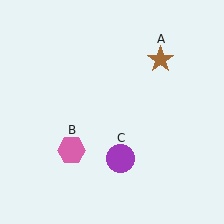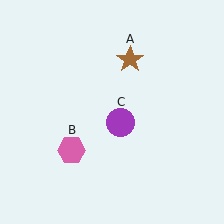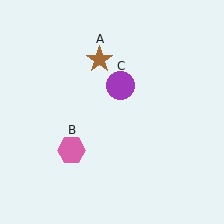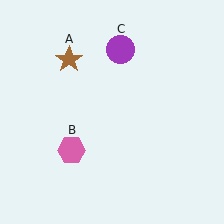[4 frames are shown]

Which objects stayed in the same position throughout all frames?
Pink hexagon (object B) remained stationary.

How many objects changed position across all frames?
2 objects changed position: brown star (object A), purple circle (object C).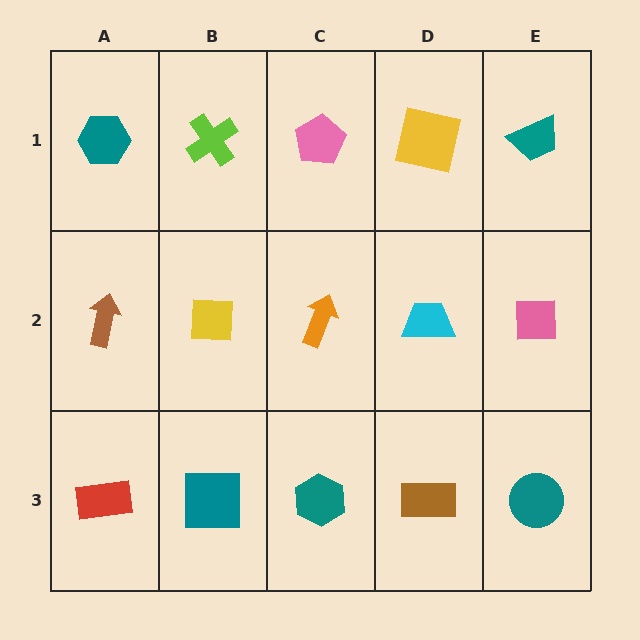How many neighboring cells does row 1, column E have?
2.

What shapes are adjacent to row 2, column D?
A yellow square (row 1, column D), a brown rectangle (row 3, column D), an orange arrow (row 2, column C), a pink square (row 2, column E).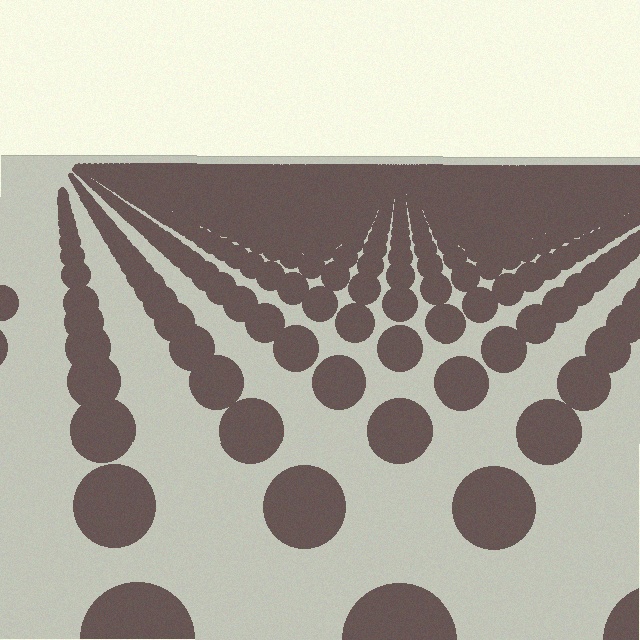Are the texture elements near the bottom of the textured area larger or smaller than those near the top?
Larger. Near the bottom, elements are closer to the viewer and appear at a bigger on-screen size.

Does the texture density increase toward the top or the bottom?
Density increases toward the top.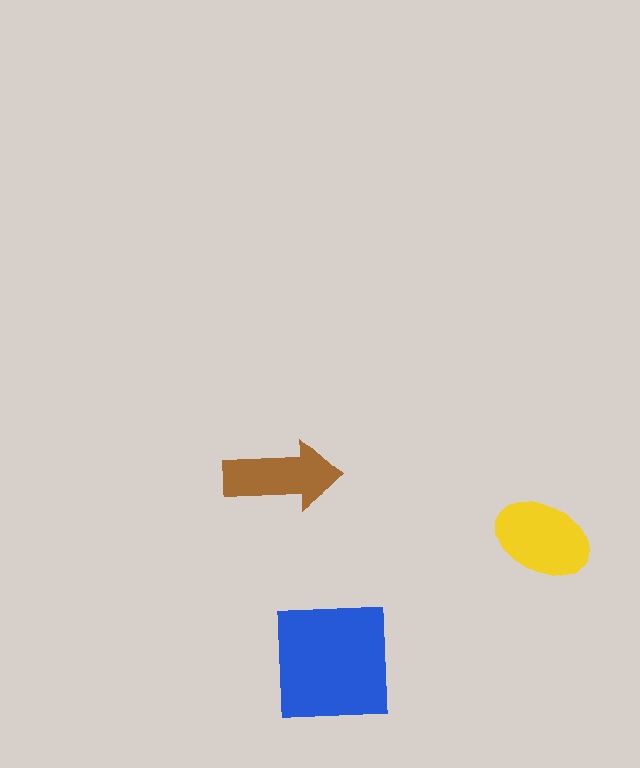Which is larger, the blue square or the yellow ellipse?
The blue square.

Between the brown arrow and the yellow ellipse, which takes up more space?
The yellow ellipse.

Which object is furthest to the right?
The yellow ellipse is rightmost.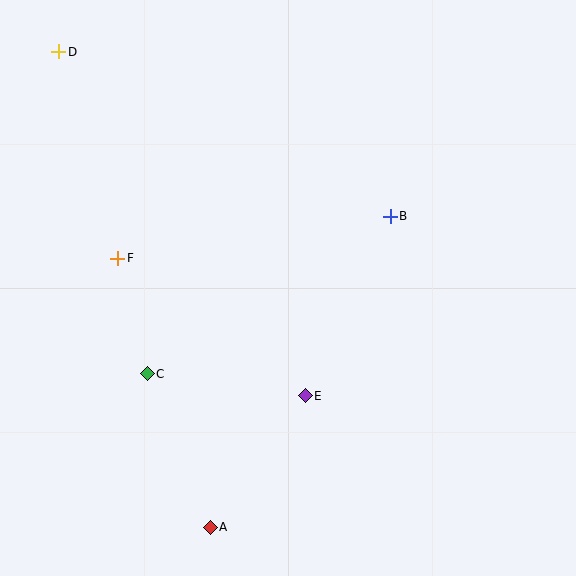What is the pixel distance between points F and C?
The distance between F and C is 119 pixels.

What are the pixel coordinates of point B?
Point B is at (390, 216).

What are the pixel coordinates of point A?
Point A is at (210, 527).